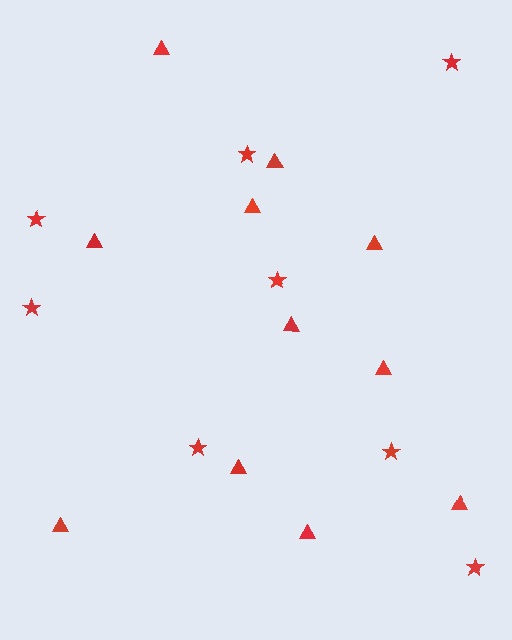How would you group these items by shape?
There are 2 groups: one group of stars (8) and one group of triangles (11).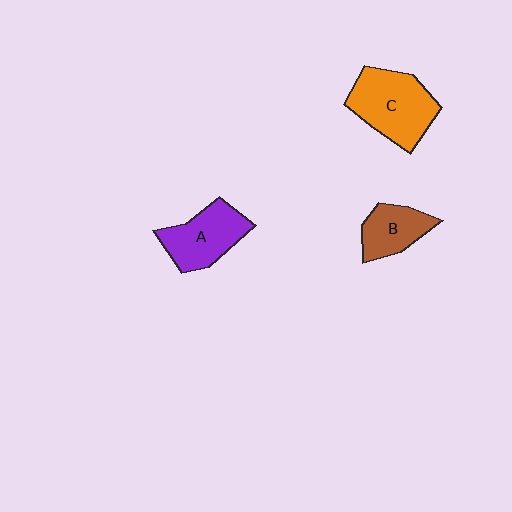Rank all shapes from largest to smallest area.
From largest to smallest: C (orange), A (purple), B (brown).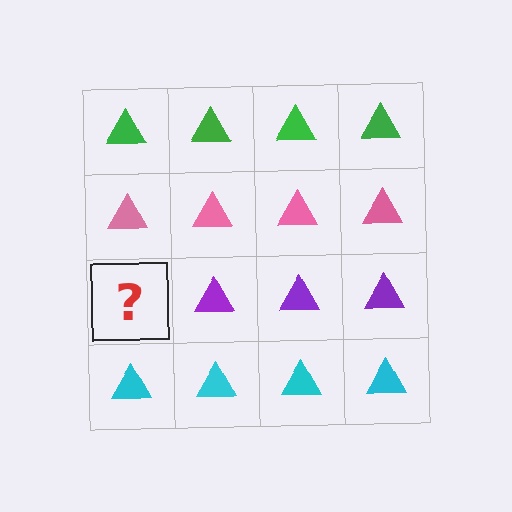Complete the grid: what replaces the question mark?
The question mark should be replaced with a purple triangle.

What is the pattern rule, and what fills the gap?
The rule is that each row has a consistent color. The gap should be filled with a purple triangle.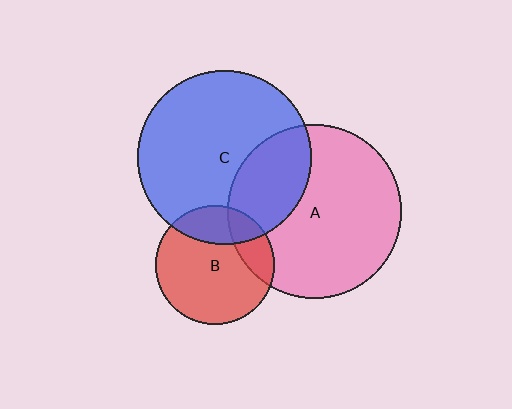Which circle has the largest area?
Circle C (blue).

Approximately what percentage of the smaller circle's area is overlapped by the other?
Approximately 25%.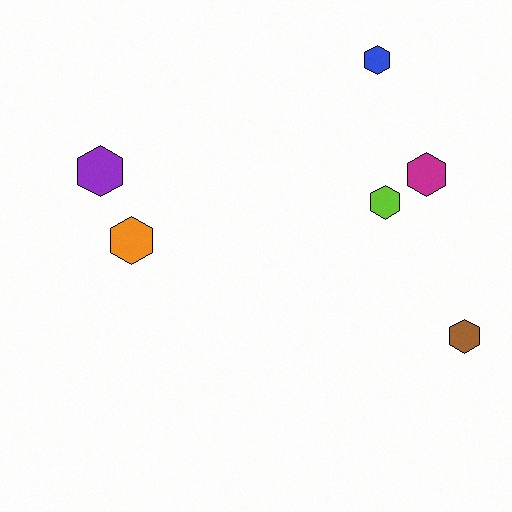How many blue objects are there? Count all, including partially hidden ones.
There is 1 blue object.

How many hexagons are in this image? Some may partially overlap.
There are 6 hexagons.